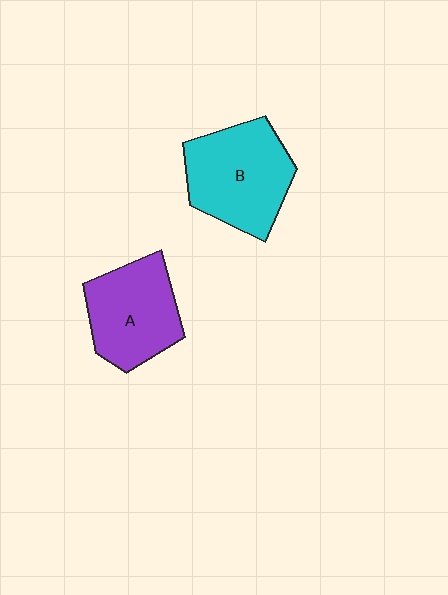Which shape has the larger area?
Shape B (cyan).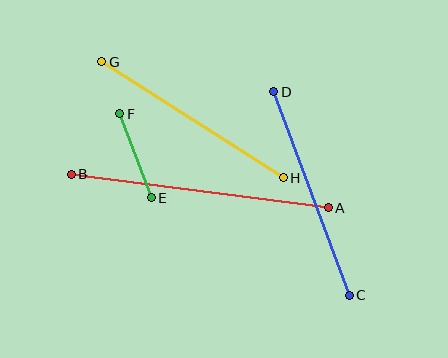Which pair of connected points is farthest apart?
Points A and B are farthest apart.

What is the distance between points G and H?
The distance is approximately 215 pixels.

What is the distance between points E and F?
The distance is approximately 90 pixels.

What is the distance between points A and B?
The distance is approximately 259 pixels.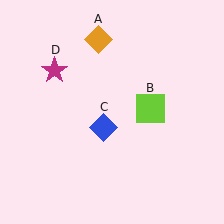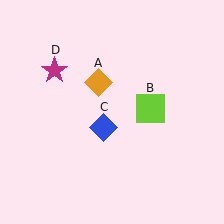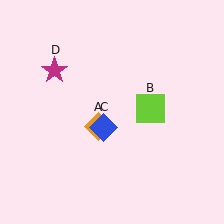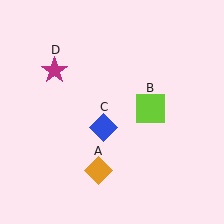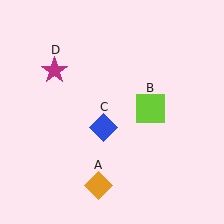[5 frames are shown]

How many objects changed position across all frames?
1 object changed position: orange diamond (object A).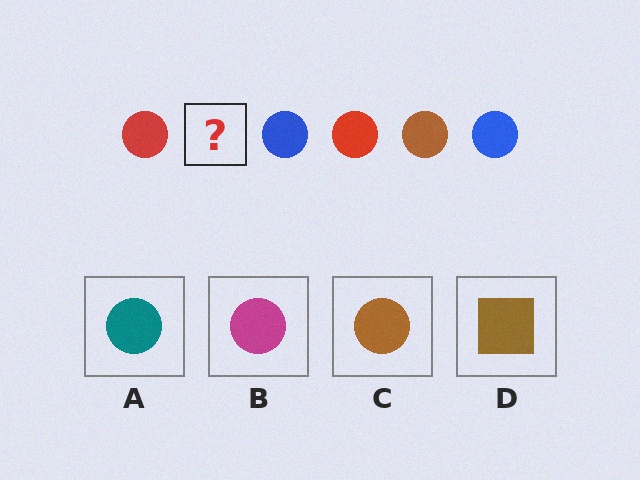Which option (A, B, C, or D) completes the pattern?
C.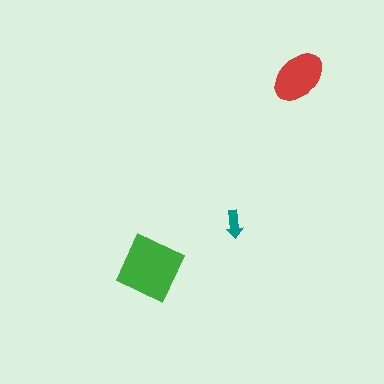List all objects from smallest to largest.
The teal arrow, the red ellipse, the green diamond.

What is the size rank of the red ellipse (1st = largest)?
2nd.